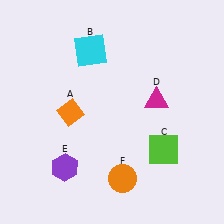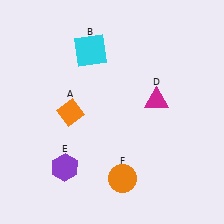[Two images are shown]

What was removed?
The lime square (C) was removed in Image 2.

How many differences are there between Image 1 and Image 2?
There is 1 difference between the two images.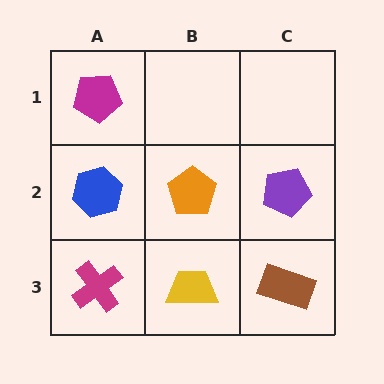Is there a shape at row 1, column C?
No, that cell is empty.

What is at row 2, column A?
A blue hexagon.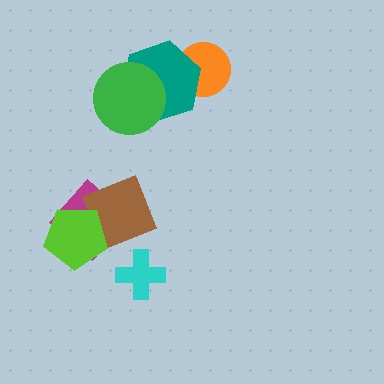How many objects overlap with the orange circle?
1 object overlaps with the orange circle.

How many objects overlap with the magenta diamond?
2 objects overlap with the magenta diamond.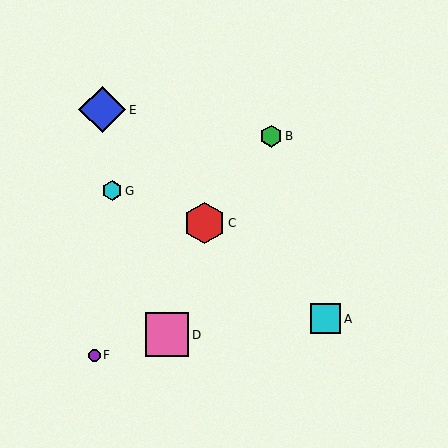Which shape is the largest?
The blue diamond (labeled E) is the largest.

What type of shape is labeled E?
Shape E is a blue diamond.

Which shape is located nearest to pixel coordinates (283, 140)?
The green hexagon (labeled B) at (271, 136) is nearest to that location.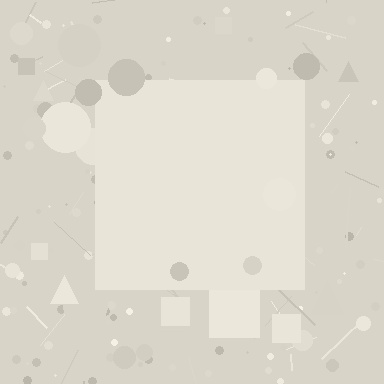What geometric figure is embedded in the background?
A square is embedded in the background.